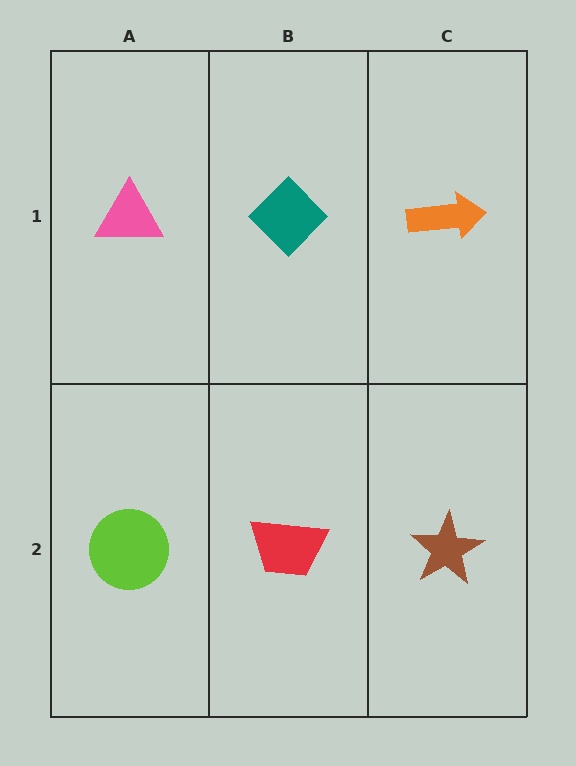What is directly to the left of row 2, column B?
A lime circle.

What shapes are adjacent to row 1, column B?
A red trapezoid (row 2, column B), a pink triangle (row 1, column A), an orange arrow (row 1, column C).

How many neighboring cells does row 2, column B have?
3.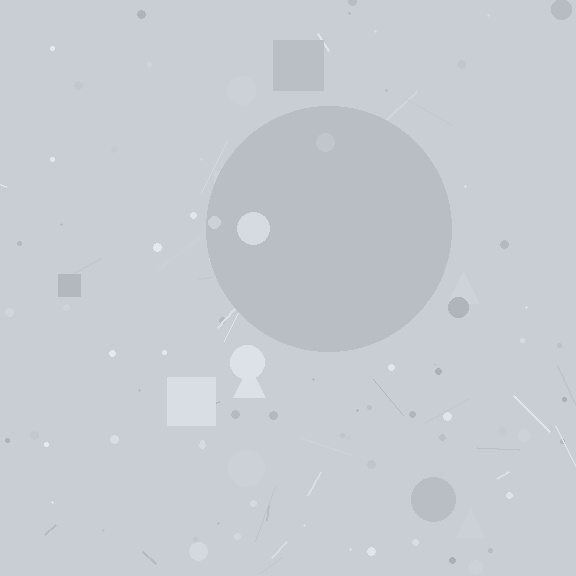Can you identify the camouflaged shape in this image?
The camouflaged shape is a circle.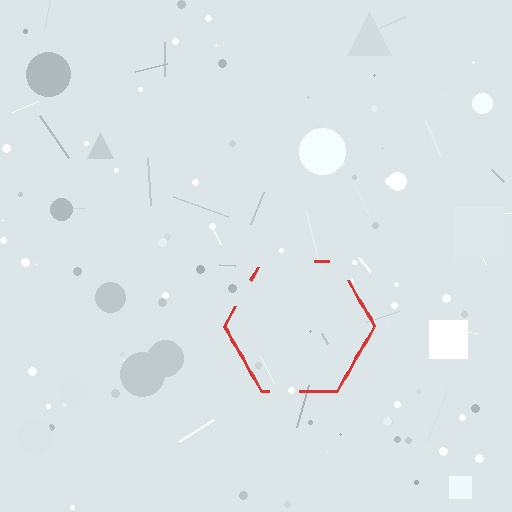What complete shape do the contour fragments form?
The contour fragments form a hexagon.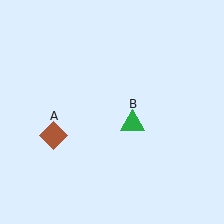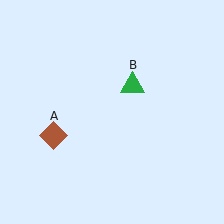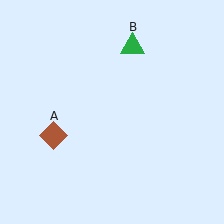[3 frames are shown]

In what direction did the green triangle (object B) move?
The green triangle (object B) moved up.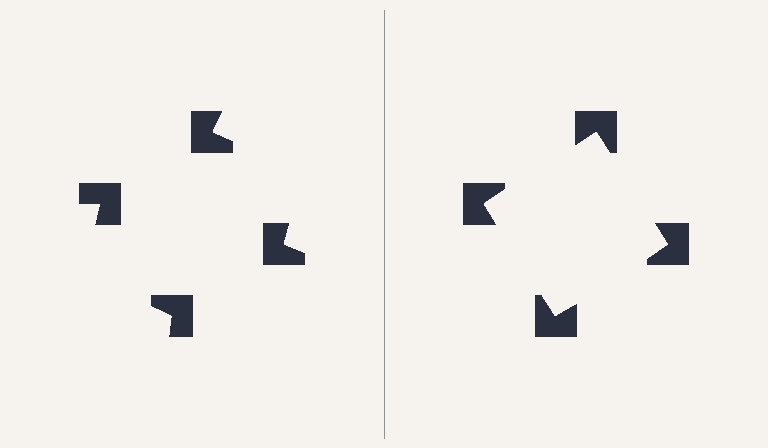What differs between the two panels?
The notched squares are positioned identically on both sides; only the wedge orientations differ. On the right they align to a square; on the left they are misaligned.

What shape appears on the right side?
An illusory square.